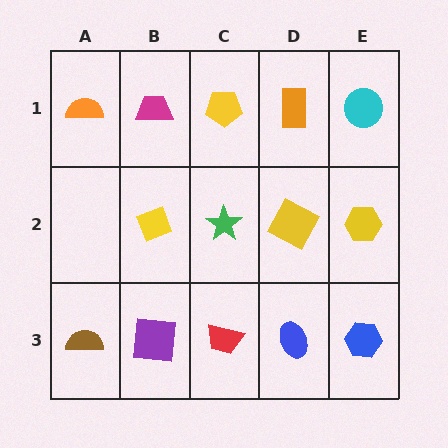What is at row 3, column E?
A blue hexagon.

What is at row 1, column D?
An orange rectangle.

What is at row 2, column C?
A green star.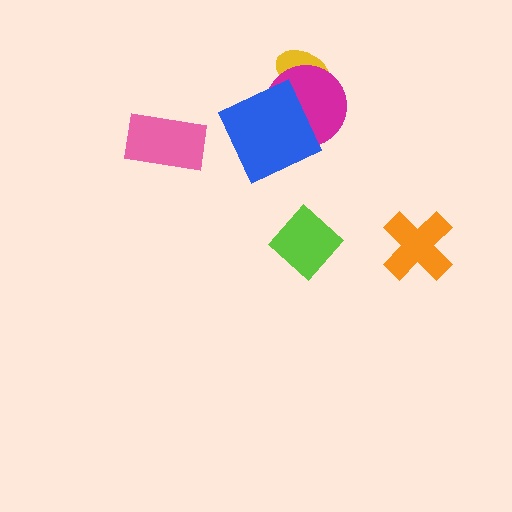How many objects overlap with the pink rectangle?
0 objects overlap with the pink rectangle.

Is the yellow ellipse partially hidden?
Yes, it is partially covered by another shape.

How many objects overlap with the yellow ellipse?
1 object overlaps with the yellow ellipse.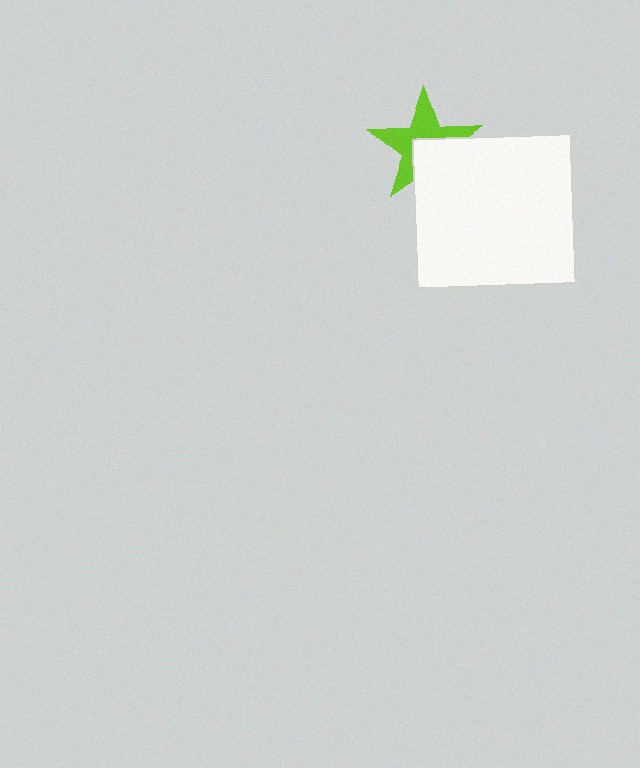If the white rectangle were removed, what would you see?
You would see the complete lime star.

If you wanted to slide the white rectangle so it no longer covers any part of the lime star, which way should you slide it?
Slide it toward the lower-right — that is the most direct way to separate the two shapes.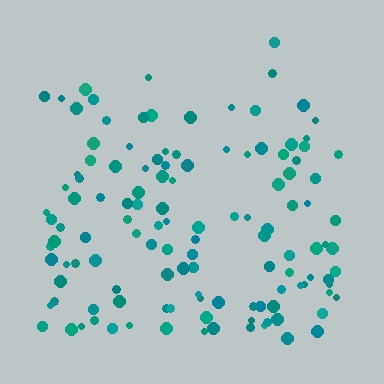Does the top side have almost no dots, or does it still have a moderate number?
Still a moderate number, just noticeably fewer than the bottom.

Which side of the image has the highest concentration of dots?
The bottom.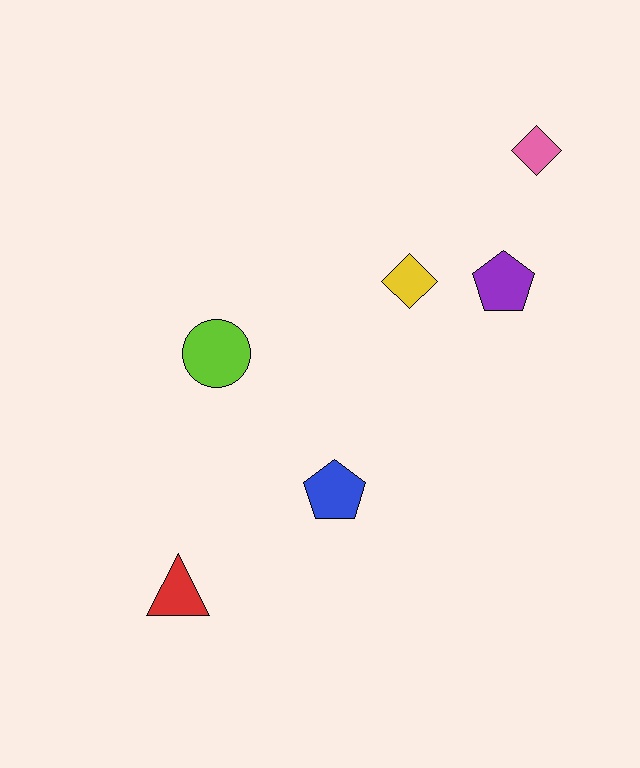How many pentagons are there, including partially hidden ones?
There are 2 pentagons.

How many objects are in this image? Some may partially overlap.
There are 6 objects.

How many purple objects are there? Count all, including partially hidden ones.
There is 1 purple object.